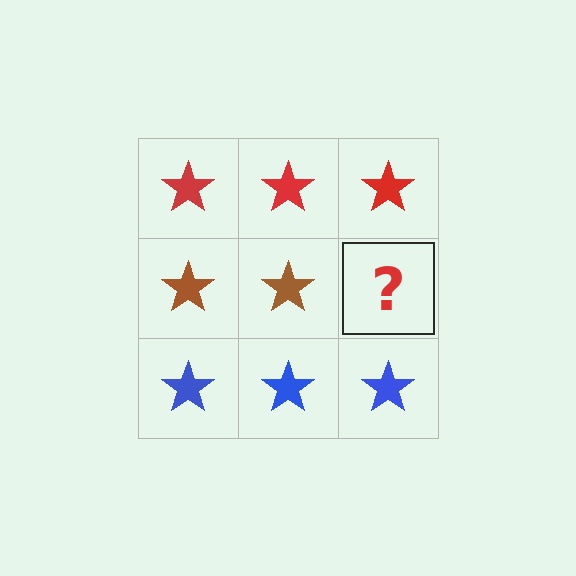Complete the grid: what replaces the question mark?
The question mark should be replaced with a brown star.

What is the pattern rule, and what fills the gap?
The rule is that each row has a consistent color. The gap should be filled with a brown star.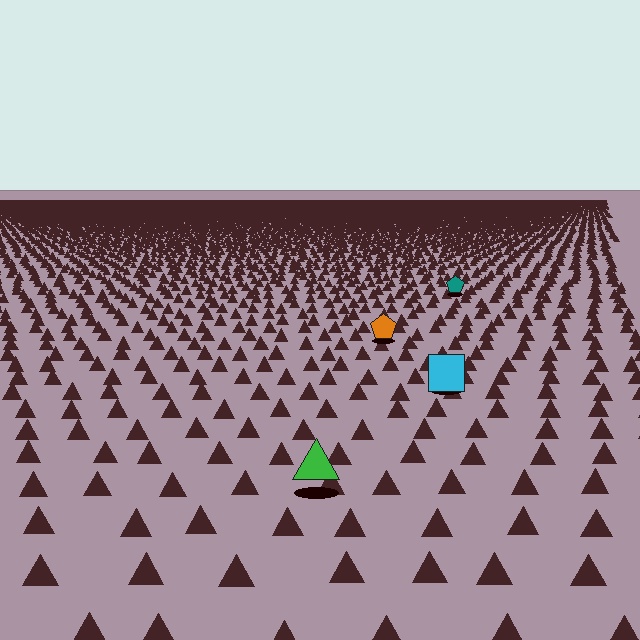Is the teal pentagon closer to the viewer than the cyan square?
No. The cyan square is closer — you can tell from the texture gradient: the ground texture is coarser near it.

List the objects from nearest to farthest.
From nearest to farthest: the green triangle, the cyan square, the orange pentagon, the teal pentagon.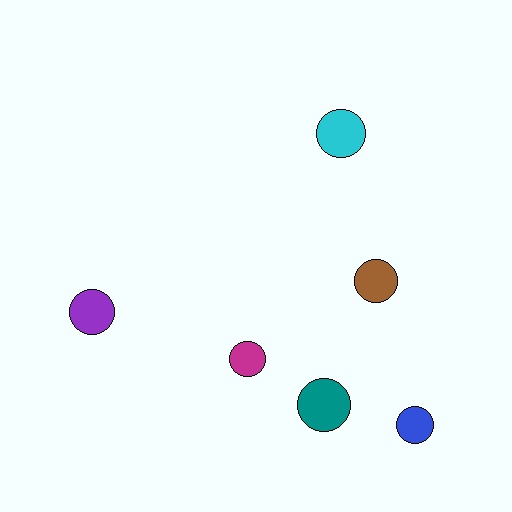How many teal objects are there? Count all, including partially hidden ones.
There is 1 teal object.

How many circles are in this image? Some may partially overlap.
There are 6 circles.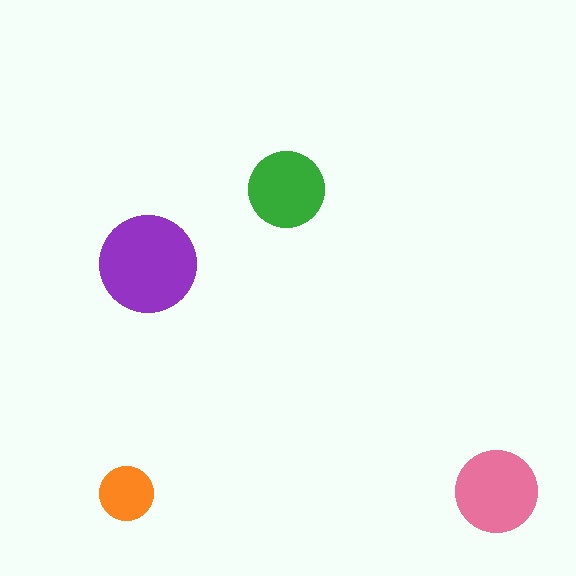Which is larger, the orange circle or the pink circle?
The pink one.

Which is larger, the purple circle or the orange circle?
The purple one.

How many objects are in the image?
There are 4 objects in the image.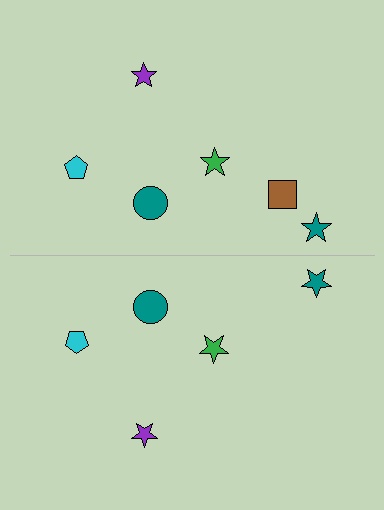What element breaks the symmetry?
A brown square is missing from the bottom side.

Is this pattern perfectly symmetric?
No, the pattern is not perfectly symmetric. A brown square is missing from the bottom side.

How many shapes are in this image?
There are 11 shapes in this image.